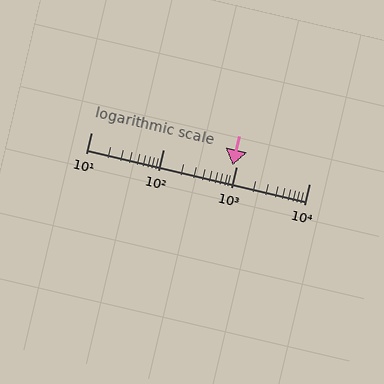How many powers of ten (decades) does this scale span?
The scale spans 3 decades, from 10 to 10000.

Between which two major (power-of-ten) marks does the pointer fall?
The pointer is between 100 and 1000.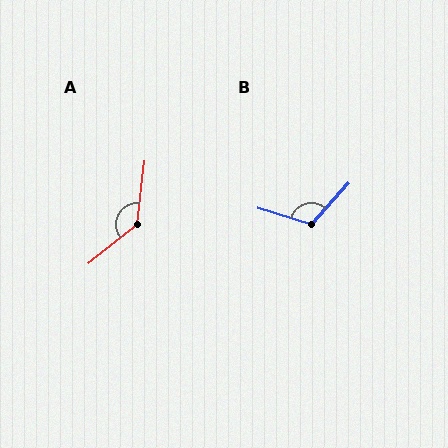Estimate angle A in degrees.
Approximately 135 degrees.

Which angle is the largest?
A, at approximately 135 degrees.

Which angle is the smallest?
B, at approximately 114 degrees.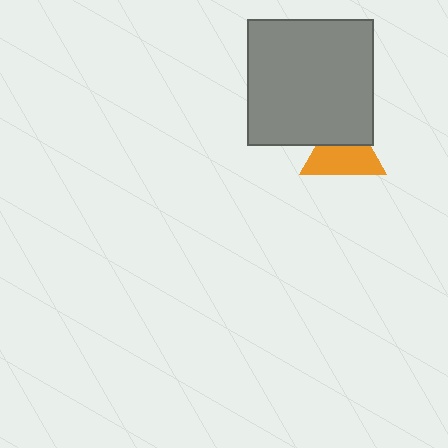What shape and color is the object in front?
The object in front is a gray square.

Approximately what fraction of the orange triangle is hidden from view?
Roughly 38% of the orange triangle is hidden behind the gray square.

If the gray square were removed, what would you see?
You would see the complete orange triangle.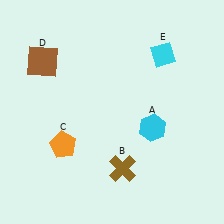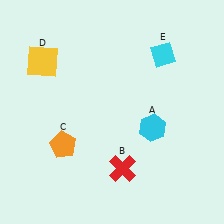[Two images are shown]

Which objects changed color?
B changed from brown to red. D changed from brown to yellow.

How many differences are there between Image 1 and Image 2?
There are 2 differences between the two images.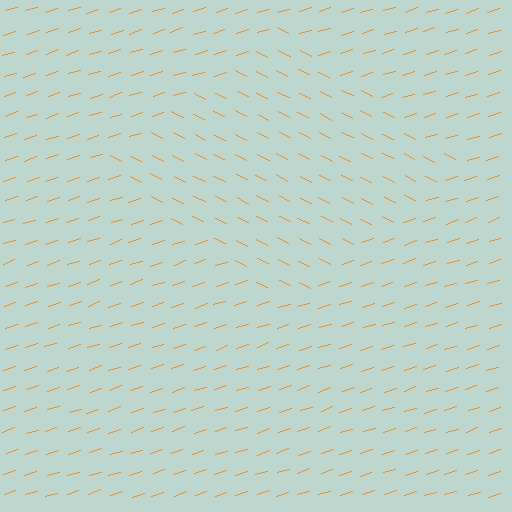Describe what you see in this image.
The image is filled with small orange line segments. A diamond region in the image has lines oriented differently from the surrounding lines, creating a visible texture boundary.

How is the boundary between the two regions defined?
The boundary is defined purely by a change in line orientation (approximately 45 degrees difference). All lines are the same color and thickness.